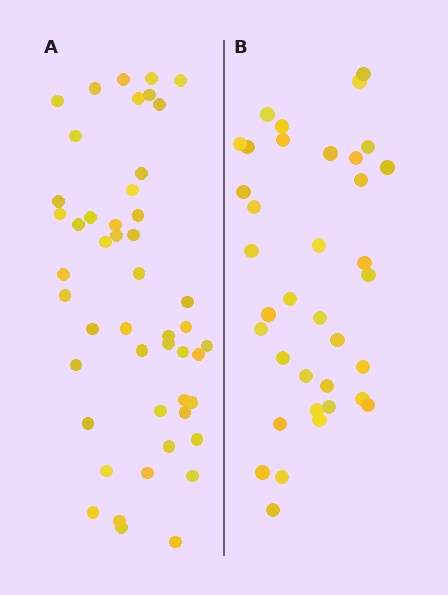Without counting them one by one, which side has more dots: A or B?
Region A (the left region) has more dots.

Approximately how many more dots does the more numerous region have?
Region A has roughly 12 or so more dots than region B.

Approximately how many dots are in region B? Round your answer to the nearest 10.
About 40 dots. (The exact count is 36, which rounds to 40.)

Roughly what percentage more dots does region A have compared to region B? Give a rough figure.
About 35% more.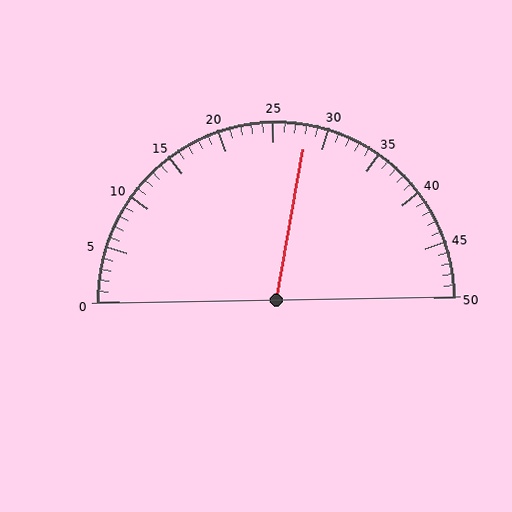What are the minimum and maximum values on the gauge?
The gauge ranges from 0 to 50.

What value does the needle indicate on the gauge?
The needle indicates approximately 28.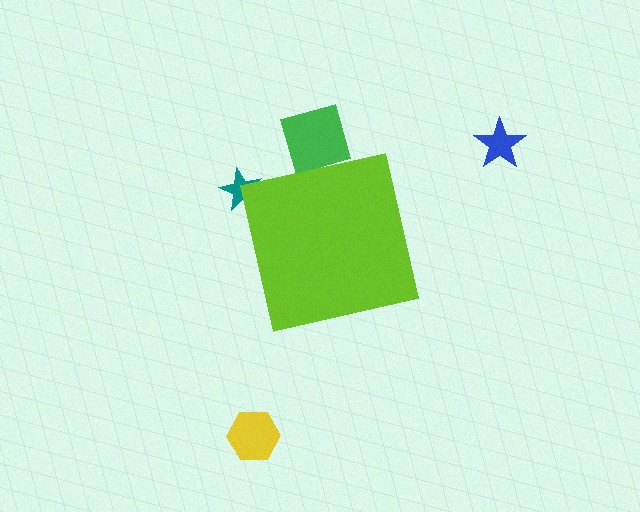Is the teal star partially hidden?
Yes, the teal star is partially hidden behind the lime square.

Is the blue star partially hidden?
No, the blue star is fully visible.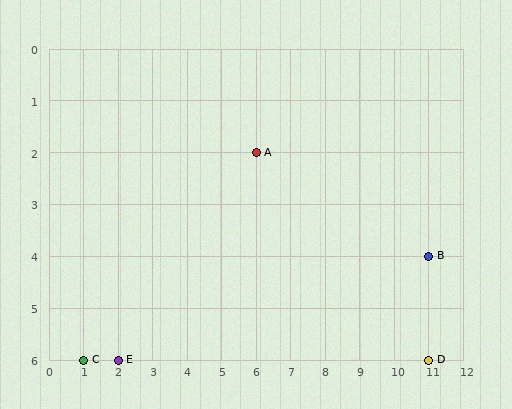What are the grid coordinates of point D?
Point D is at grid coordinates (11, 6).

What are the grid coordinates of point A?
Point A is at grid coordinates (6, 2).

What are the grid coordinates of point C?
Point C is at grid coordinates (1, 6).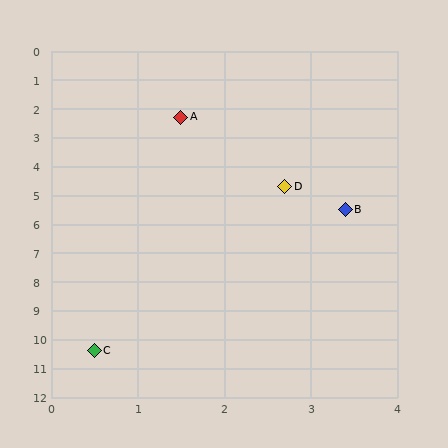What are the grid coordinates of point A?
Point A is at approximately (1.5, 2.3).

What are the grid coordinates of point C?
Point C is at approximately (0.5, 10.4).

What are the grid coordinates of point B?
Point B is at approximately (3.4, 5.5).